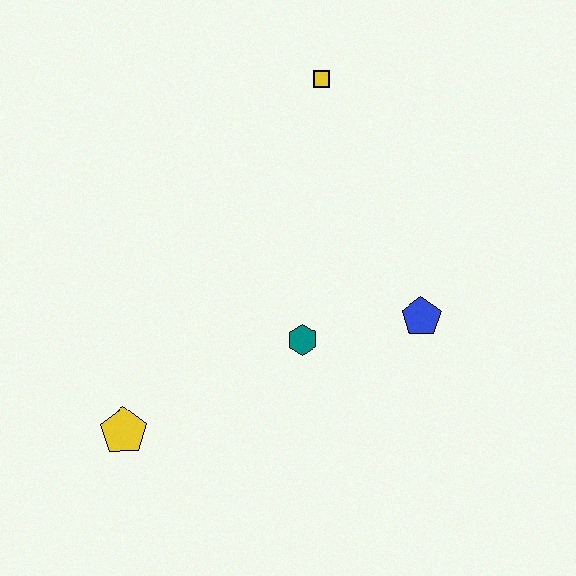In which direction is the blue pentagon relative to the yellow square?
The blue pentagon is below the yellow square.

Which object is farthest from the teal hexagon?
The yellow square is farthest from the teal hexagon.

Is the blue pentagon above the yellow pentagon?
Yes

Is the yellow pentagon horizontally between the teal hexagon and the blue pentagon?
No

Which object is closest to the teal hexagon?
The blue pentagon is closest to the teal hexagon.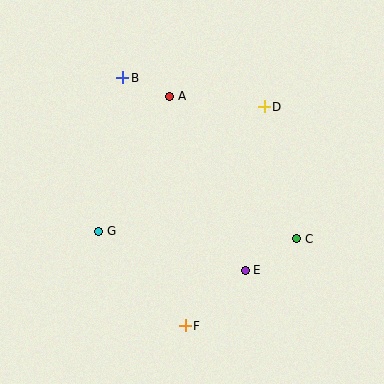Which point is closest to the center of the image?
Point E at (245, 270) is closest to the center.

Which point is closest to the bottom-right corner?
Point C is closest to the bottom-right corner.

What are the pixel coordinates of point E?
Point E is at (245, 270).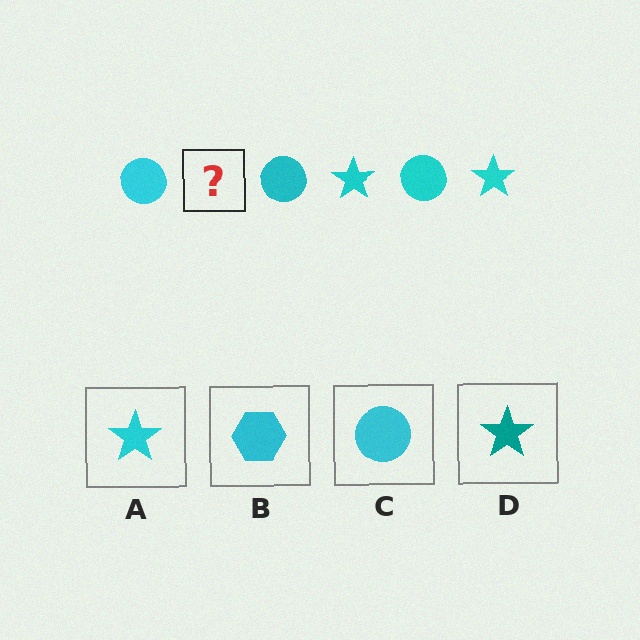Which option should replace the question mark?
Option A.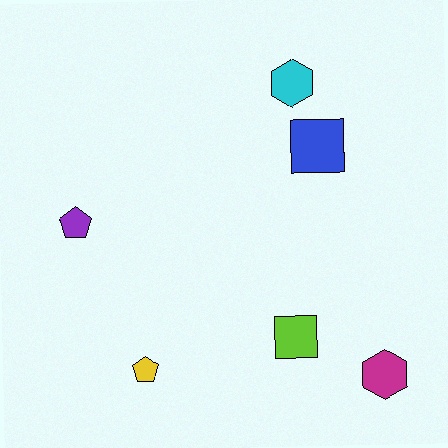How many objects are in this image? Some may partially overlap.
There are 6 objects.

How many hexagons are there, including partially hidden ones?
There are 2 hexagons.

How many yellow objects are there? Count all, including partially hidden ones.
There is 1 yellow object.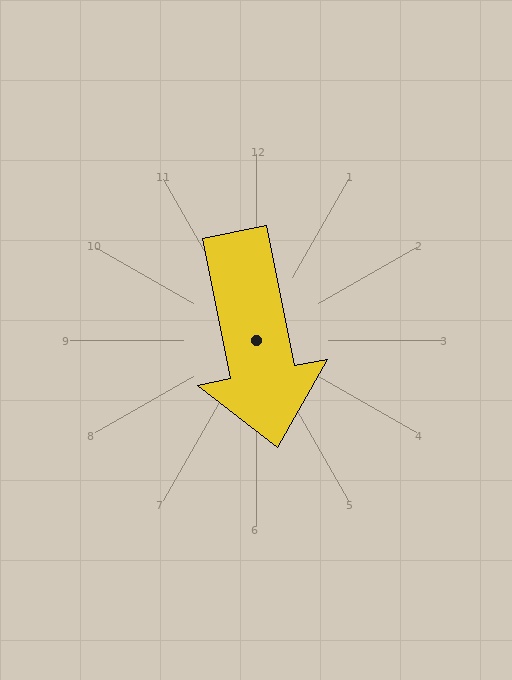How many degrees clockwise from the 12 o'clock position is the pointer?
Approximately 169 degrees.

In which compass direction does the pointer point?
South.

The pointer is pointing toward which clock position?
Roughly 6 o'clock.